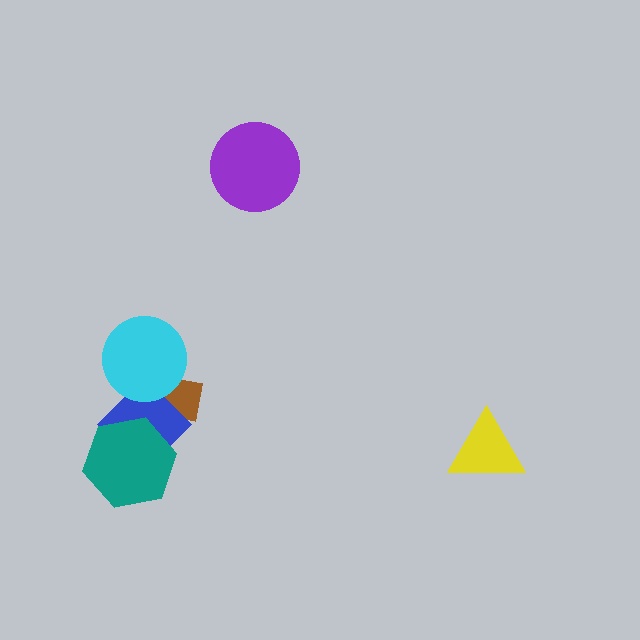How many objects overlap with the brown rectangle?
2 objects overlap with the brown rectangle.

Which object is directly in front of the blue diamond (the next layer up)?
The cyan circle is directly in front of the blue diamond.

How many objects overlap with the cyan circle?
2 objects overlap with the cyan circle.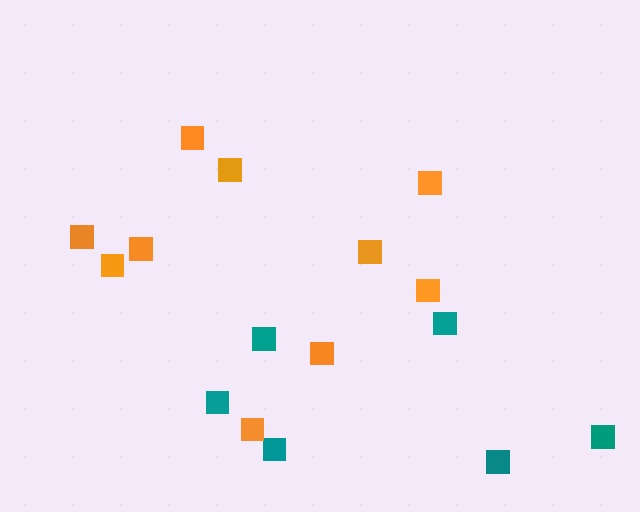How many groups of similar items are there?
There are 2 groups: one group of teal squares (6) and one group of orange squares (10).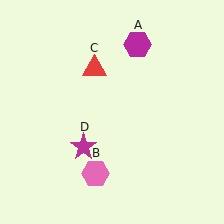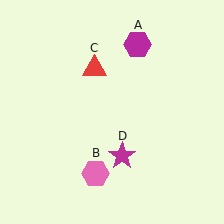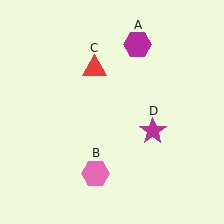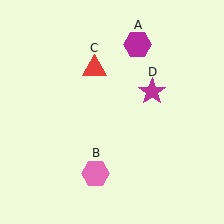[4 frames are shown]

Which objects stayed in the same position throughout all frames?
Magenta hexagon (object A) and pink hexagon (object B) and red triangle (object C) remained stationary.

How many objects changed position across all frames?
1 object changed position: magenta star (object D).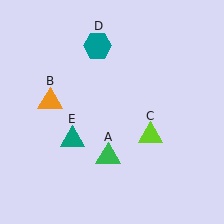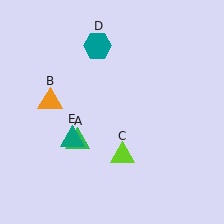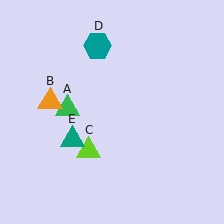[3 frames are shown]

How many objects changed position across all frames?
2 objects changed position: green triangle (object A), lime triangle (object C).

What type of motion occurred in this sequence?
The green triangle (object A), lime triangle (object C) rotated clockwise around the center of the scene.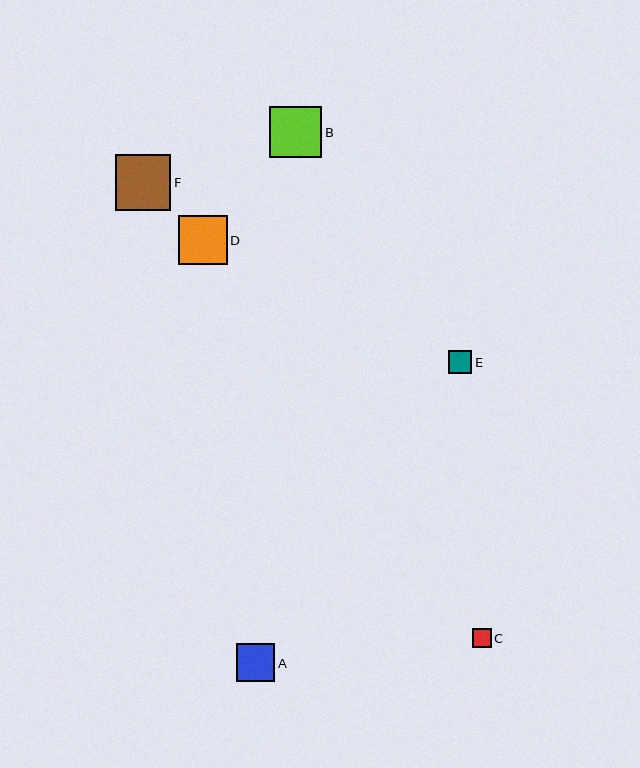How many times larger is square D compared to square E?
Square D is approximately 2.1 times the size of square E.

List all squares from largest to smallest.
From largest to smallest: F, B, D, A, E, C.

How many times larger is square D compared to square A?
Square D is approximately 1.3 times the size of square A.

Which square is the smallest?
Square C is the smallest with a size of approximately 19 pixels.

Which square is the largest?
Square F is the largest with a size of approximately 55 pixels.